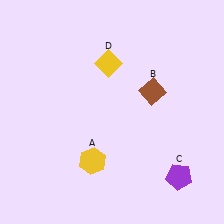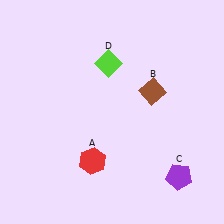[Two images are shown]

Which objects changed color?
A changed from yellow to red. D changed from yellow to lime.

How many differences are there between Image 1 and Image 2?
There are 2 differences between the two images.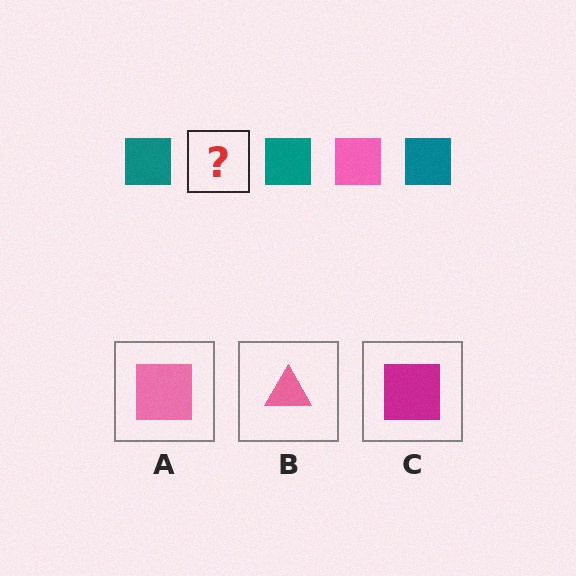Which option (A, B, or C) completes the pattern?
A.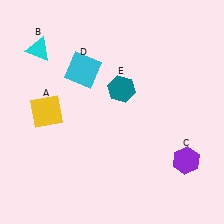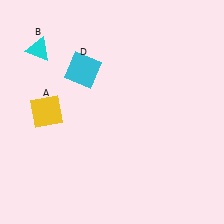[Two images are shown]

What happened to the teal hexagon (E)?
The teal hexagon (E) was removed in Image 2. It was in the top-right area of Image 1.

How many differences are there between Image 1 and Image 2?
There are 2 differences between the two images.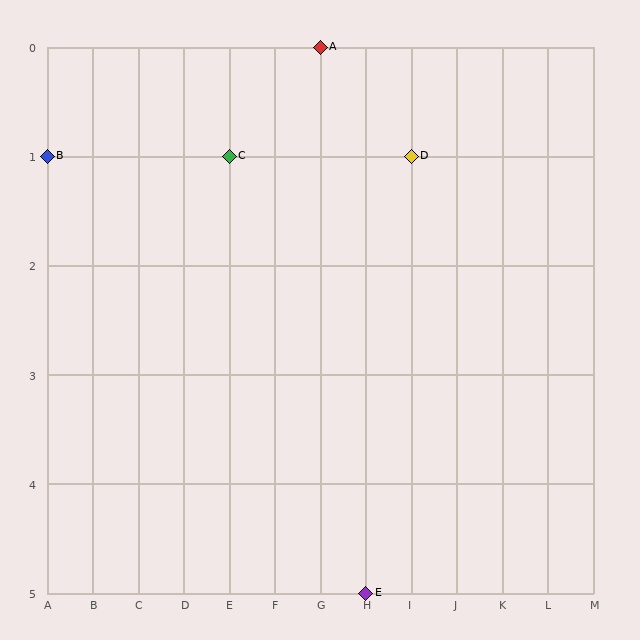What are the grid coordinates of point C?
Point C is at grid coordinates (E, 1).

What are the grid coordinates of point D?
Point D is at grid coordinates (I, 1).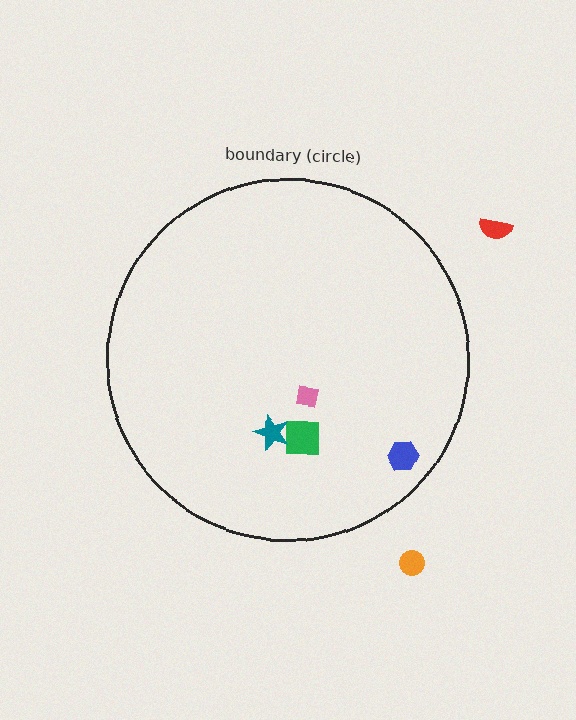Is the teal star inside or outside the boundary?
Inside.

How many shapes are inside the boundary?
4 inside, 2 outside.